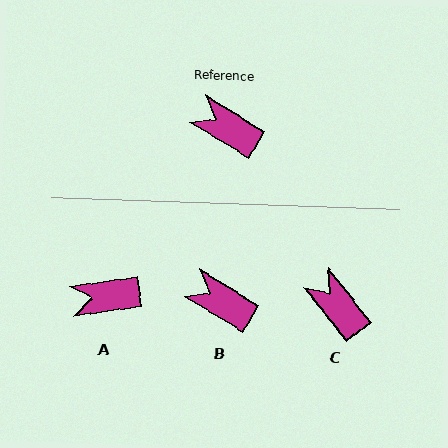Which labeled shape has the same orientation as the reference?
B.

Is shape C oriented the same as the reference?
No, it is off by about 20 degrees.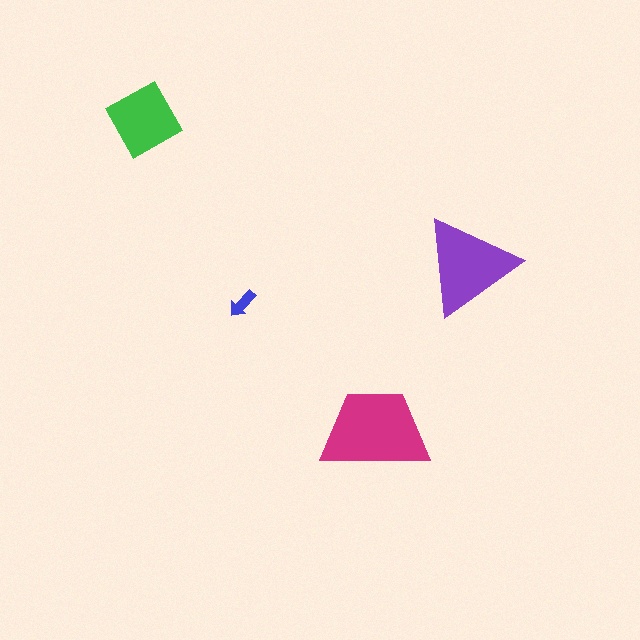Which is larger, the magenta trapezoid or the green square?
The magenta trapezoid.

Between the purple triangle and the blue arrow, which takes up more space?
The purple triangle.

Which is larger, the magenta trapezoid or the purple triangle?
The magenta trapezoid.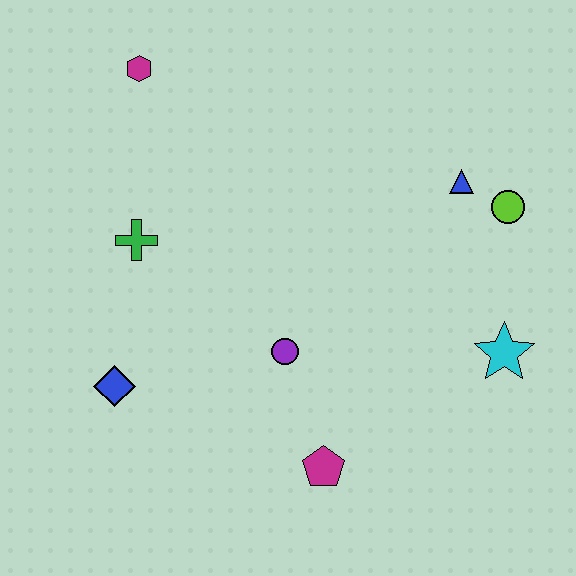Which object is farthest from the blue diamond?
The lime circle is farthest from the blue diamond.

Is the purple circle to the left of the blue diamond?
No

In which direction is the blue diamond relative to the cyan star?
The blue diamond is to the left of the cyan star.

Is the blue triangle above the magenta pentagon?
Yes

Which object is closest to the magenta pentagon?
The purple circle is closest to the magenta pentagon.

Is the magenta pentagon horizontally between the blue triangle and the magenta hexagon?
Yes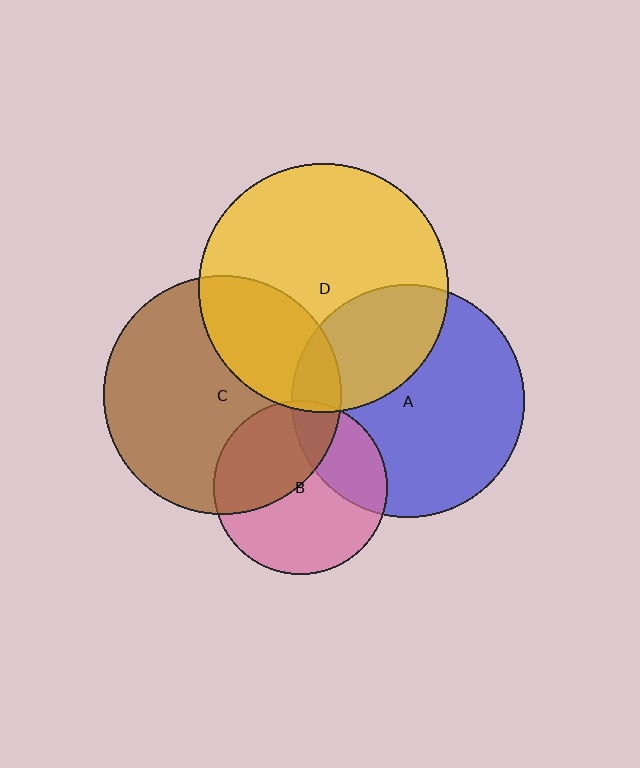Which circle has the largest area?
Circle D (yellow).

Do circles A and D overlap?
Yes.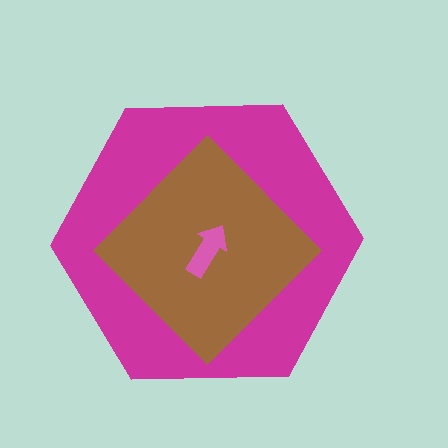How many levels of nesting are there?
3.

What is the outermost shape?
The magenta hexagon.